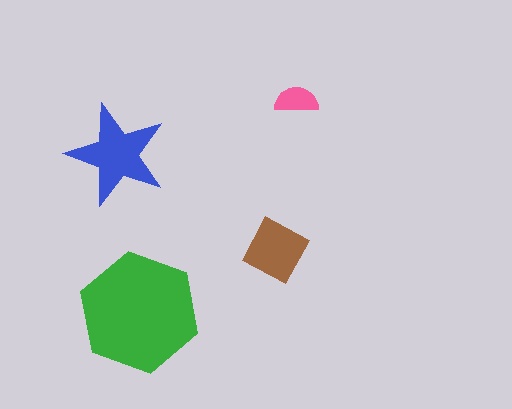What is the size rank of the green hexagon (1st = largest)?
1st.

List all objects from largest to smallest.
The green hexagon, the blue star, the brown diamond, the pink semicircle.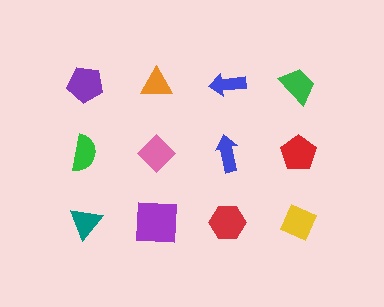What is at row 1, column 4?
A green trapezoid.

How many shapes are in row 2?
4 shapes.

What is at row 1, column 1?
A purple pentagon.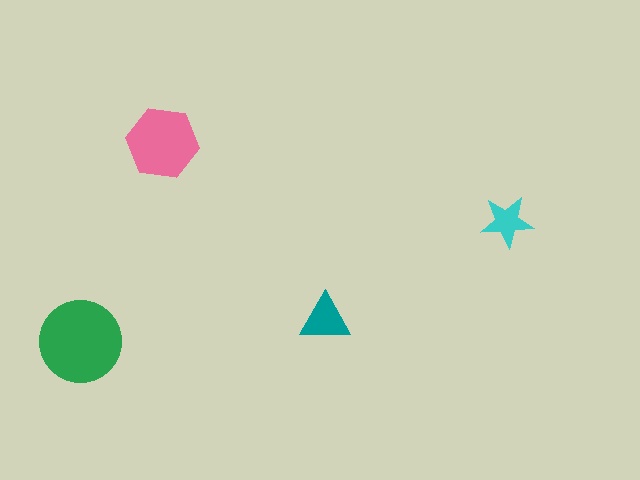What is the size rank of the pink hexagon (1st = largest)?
2nd.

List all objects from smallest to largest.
The cyan star, the teal triangle, the pink hexagon, the green circle.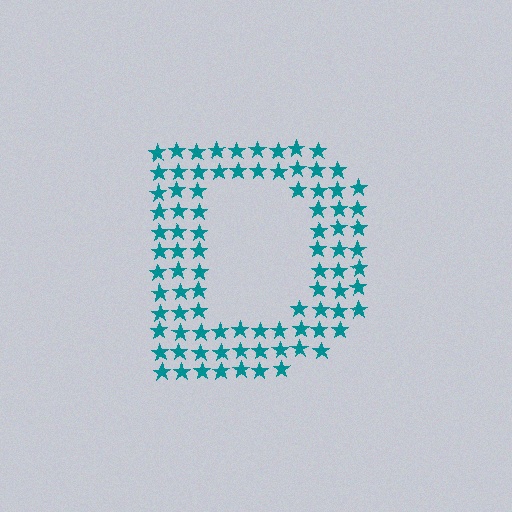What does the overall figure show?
The overall figure shows the letter D.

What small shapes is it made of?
It is made of small stars.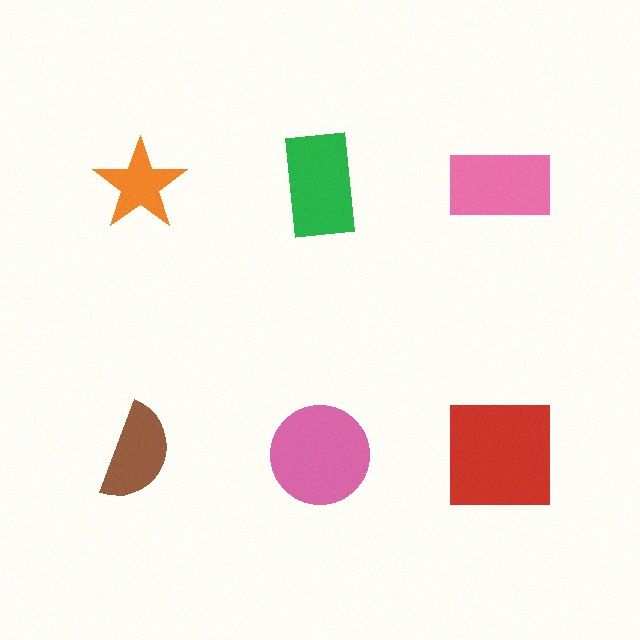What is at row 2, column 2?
A pink circle.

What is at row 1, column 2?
A green rectangle.